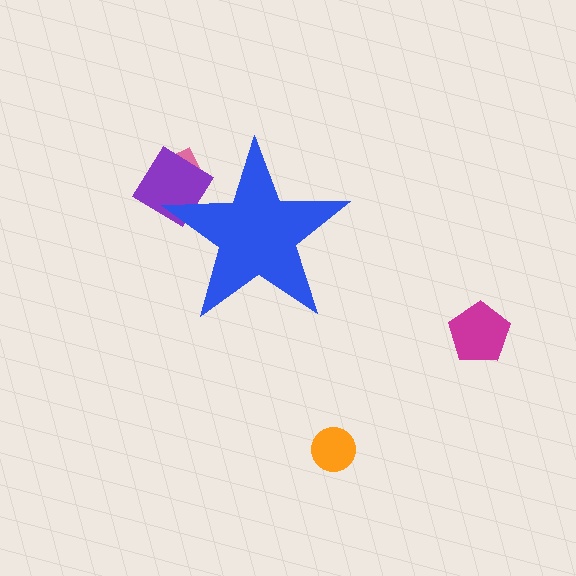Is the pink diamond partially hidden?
Yes, the pink diamond is partially hidden behind the blue star.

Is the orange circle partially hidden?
No, the orange circle is fully visible.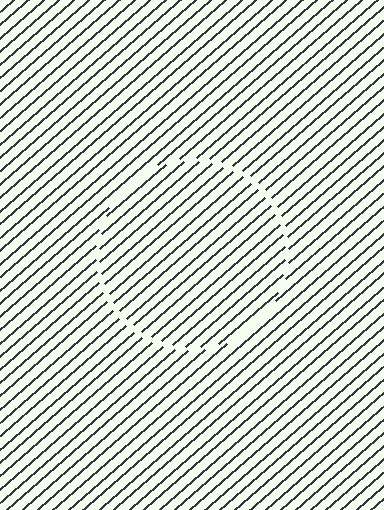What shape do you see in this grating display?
An illusory circle. The interior of the shape contains the same grating, shifted by half a period — the contour is defined by the phase discontinuity where line-ends from the inner and outer gratings abut.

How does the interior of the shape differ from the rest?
The interior of the shape contains the same grating, shifted by half a period — the contour is defined by the phase discontinuity where line-ends from the inner and outer gratings abut.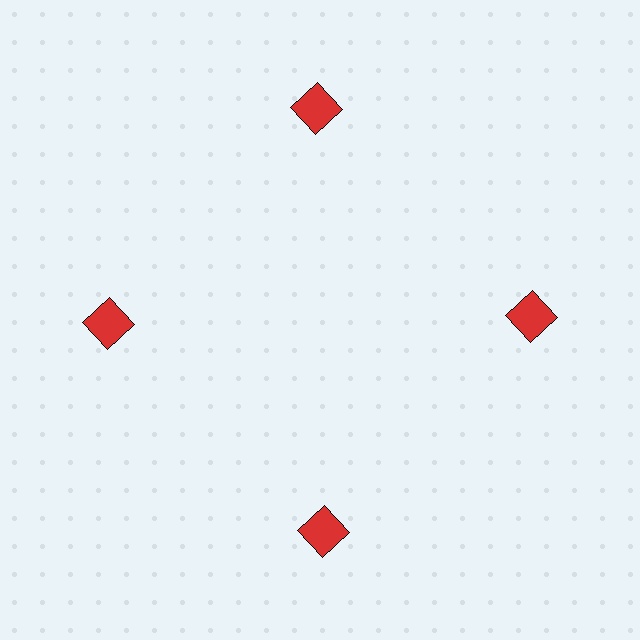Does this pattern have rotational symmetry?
Yes, this pattern has 4-fold rotational symmetry. It looks the same after rotating 90 degrees around the center.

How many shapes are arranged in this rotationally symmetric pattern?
There are 4 shapes, arranged in 4 groups of 1.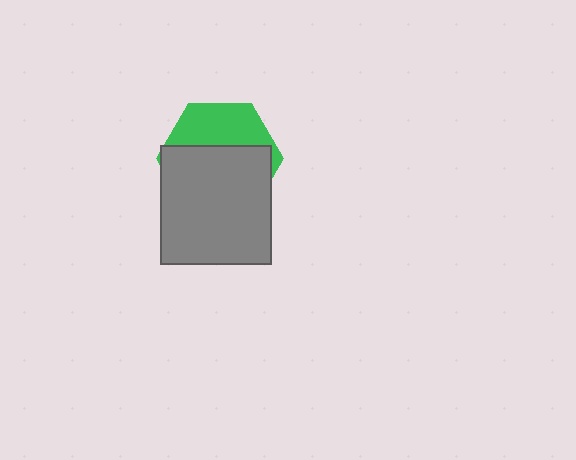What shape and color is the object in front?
The object in front is a gray rectangle.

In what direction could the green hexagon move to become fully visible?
The green hexagon could move up. That would shift it out from behind the gray rectangle entirely.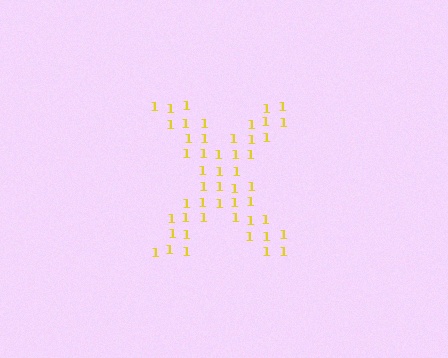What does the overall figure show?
The overall figure shows the letter X.